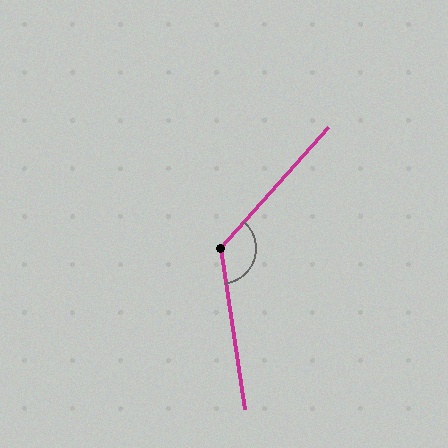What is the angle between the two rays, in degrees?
Approximately 130 degrees.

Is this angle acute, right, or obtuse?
It is obtuse.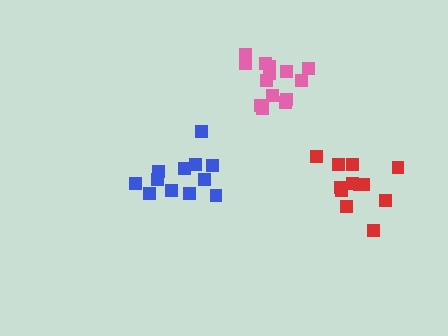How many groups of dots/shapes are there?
There are 3 groups.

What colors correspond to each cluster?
The clusters are colored: red, blue, pink.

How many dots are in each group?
Group 1: 12 dots, Group 2: 12 dots, Group 3: 14 dots (38 total).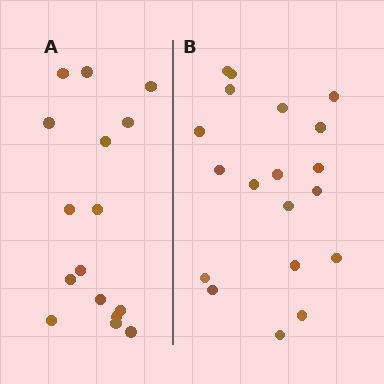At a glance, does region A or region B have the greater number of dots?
Region B (the right region) has more dots.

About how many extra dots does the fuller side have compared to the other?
Region B has just a few more — roughly 2 or 3 more dots than region A.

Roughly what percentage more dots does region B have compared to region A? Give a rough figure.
About 20% more.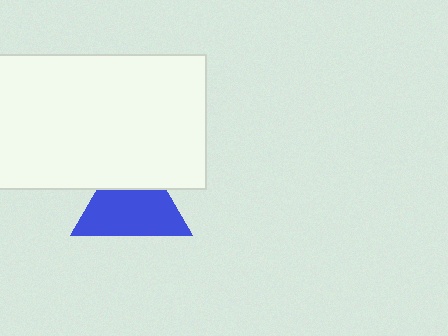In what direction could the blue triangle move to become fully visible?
The blue triangle could move down. That would shift it out from behind the white rectangle entirely.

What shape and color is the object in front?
The object in front is a white rectangle.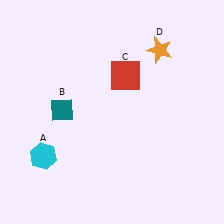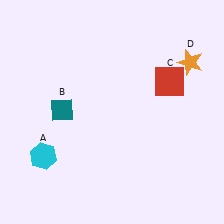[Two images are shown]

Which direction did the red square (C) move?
The red square (C) moved right.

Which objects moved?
The objects that moved are: the red square (C), the orange star (D).